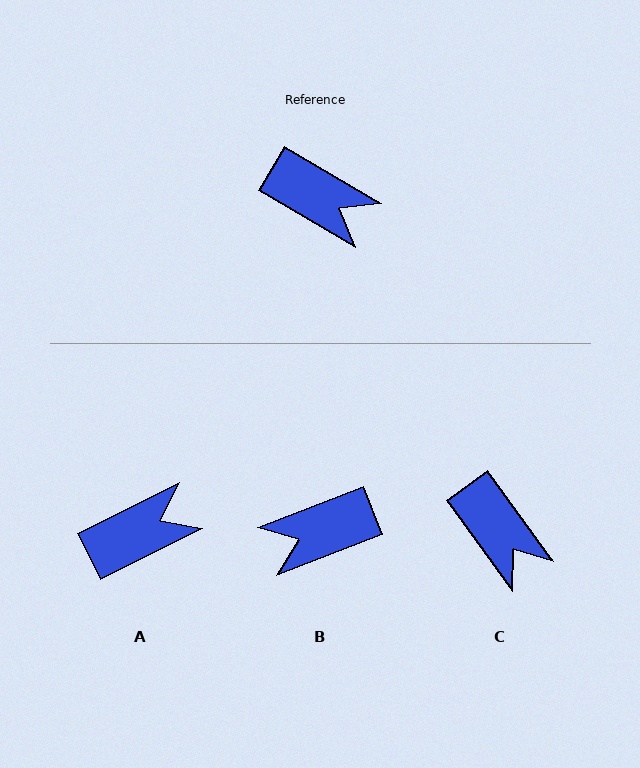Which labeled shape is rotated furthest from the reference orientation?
B, about 128 degrees away.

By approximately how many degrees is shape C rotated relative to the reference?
Approximately 24 degrees clockwise.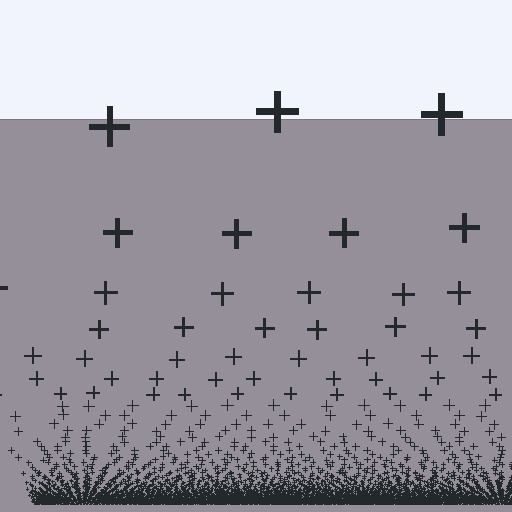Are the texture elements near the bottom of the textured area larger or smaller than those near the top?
Smaller. The gradient is inverted — elements near the bottom are smaller and denser.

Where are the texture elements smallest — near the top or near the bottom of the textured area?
Near the bottom.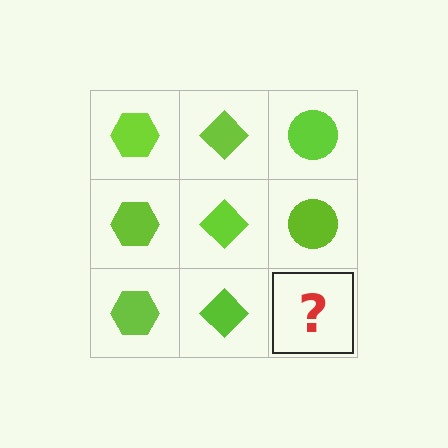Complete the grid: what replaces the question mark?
The question mark should be replaced with a lime circle.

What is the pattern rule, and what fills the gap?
The rule is that each column has a consistent shape. The gap should be filled with a lime circle.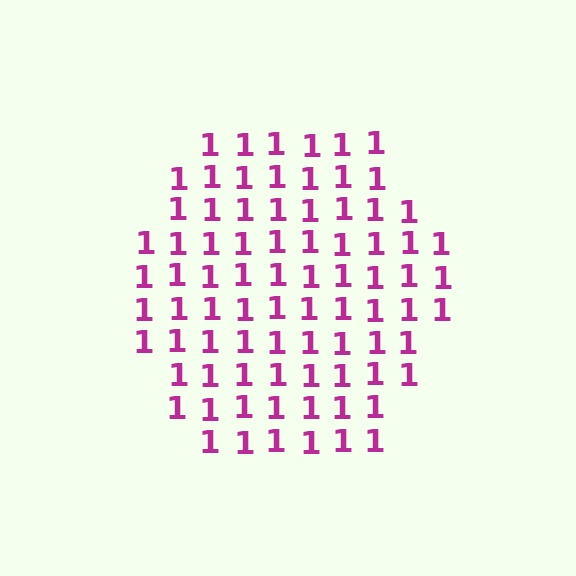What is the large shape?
The large shape is a hexagon.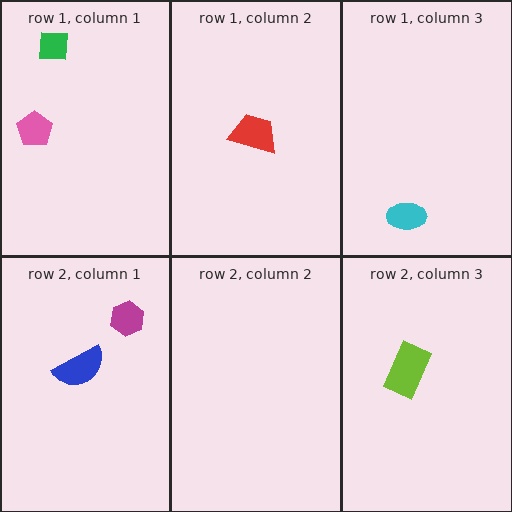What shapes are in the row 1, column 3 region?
The cyan ellipse.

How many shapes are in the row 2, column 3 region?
1.